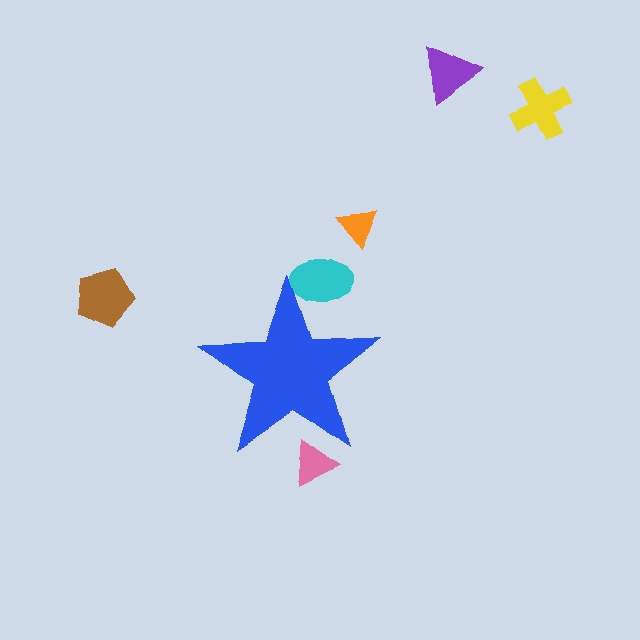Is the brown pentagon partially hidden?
No, the brown pentagon is fully visible.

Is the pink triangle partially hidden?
Yes, the pink triangle is partially hidden behind the blue star.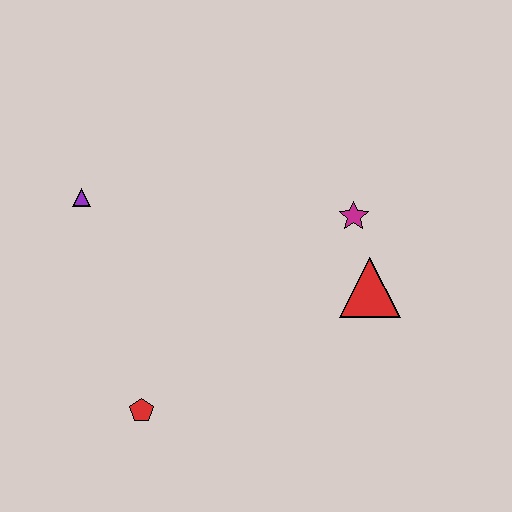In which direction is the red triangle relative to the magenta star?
The red triangle is below the magenta star.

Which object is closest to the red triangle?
The magenta star is closest to the red triangle.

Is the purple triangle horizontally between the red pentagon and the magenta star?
No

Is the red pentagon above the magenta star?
No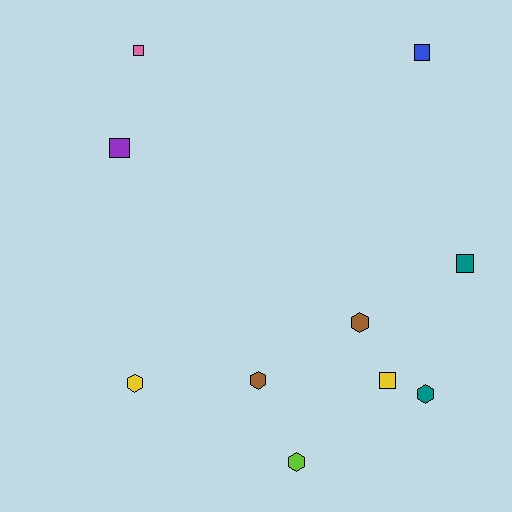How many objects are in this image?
There are 10 objects.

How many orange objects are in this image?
There are no orange objects.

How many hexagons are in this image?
There are 5 hexagons.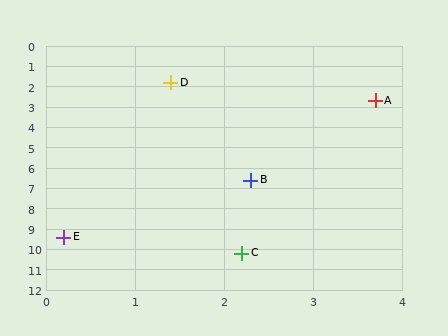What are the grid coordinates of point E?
Point E is at approximately (0.2, 9.4).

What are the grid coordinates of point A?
Point A is at approximately (3.7, 2.7).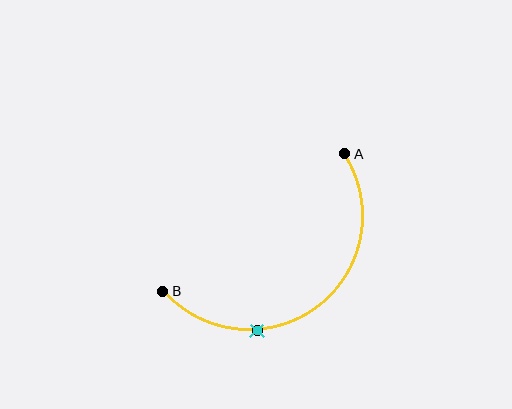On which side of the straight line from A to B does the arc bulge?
The arc bulges below and to the right of the straight line connecting A and B.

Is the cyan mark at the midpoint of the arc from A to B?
No. The cyan mark lies on the arc but is closer to endpoint B. The arc midpoint would be at the point on the curve equidistant along the arc from both A and B.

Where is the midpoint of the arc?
The arc midpoint is the point on the curve farthest from the straight line joining A and B. It sits below and to the right of that line.